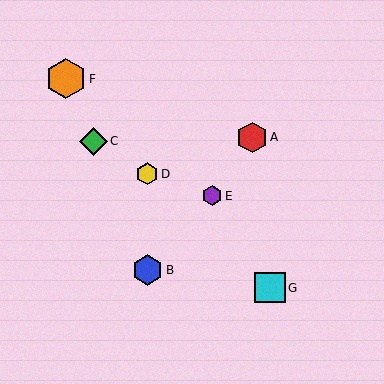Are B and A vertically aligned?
No, B is at x≈147 and A is at x≈252.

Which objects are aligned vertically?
Objects B, D are aligned vertically.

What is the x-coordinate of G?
Object G is at x≈270.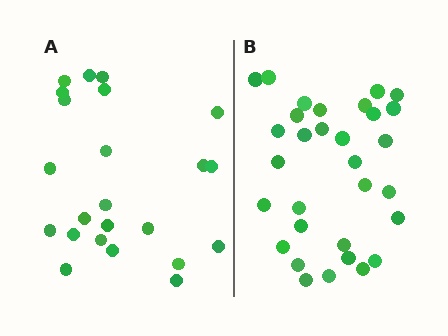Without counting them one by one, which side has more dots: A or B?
Region B (the right region) has more dots.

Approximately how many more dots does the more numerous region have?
Region B has roughly 8 or so more dots than region A.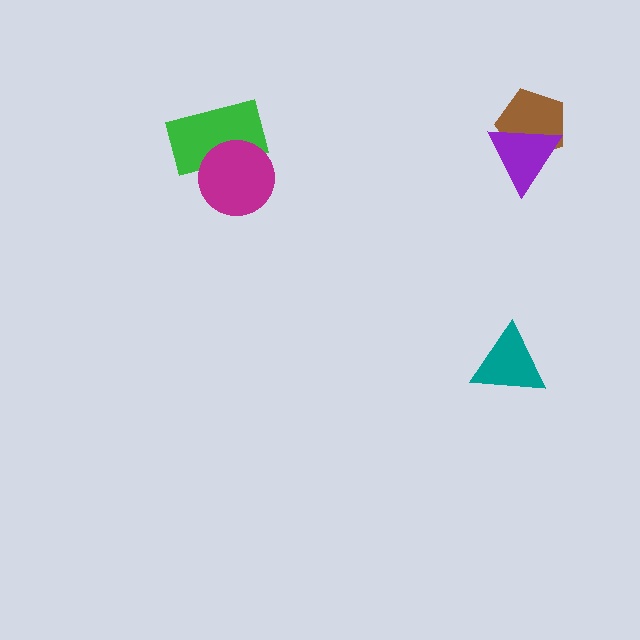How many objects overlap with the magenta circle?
1 object overlaps with the magenta circle.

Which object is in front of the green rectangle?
The magenta circle is in front of the green rectangle.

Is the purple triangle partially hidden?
No, no other shape covers it.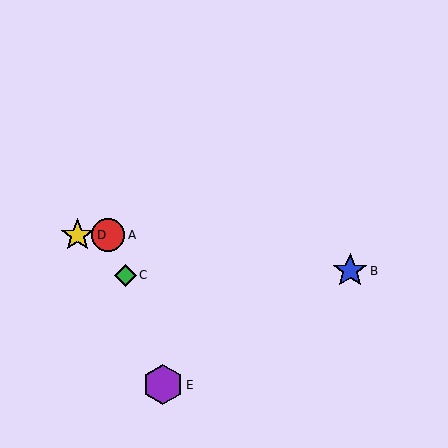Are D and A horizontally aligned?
Yes, both are at y≈235.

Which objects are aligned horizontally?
Objects A, D are aligned horizontally.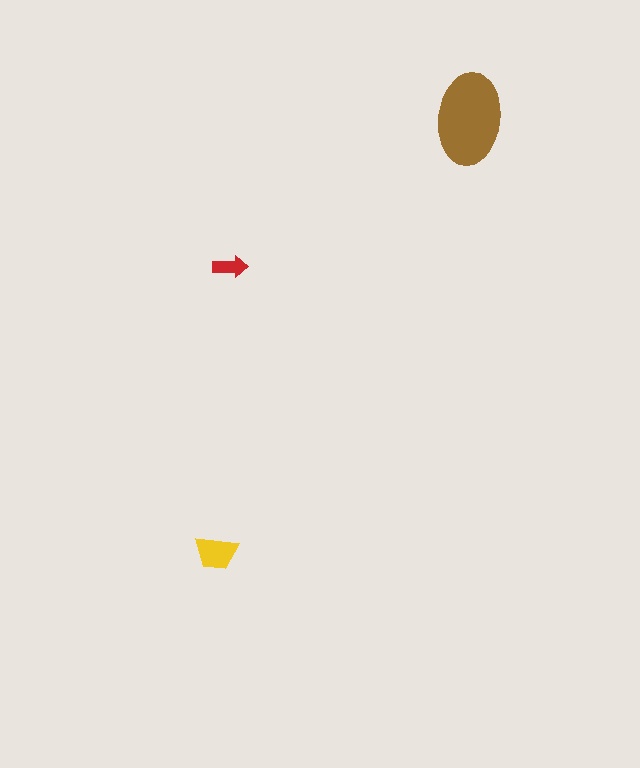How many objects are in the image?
There are 3 objects in the image.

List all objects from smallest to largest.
The red arrow, the yellow trapezoid, the brown ellipse.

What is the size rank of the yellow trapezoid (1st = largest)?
2nd.